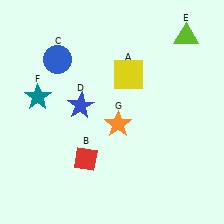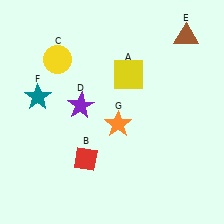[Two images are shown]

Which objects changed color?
C changed from blue to yellow. D changed from blue to purple. E changed from lime to brown.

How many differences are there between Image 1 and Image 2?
There are 3 differences between the two images.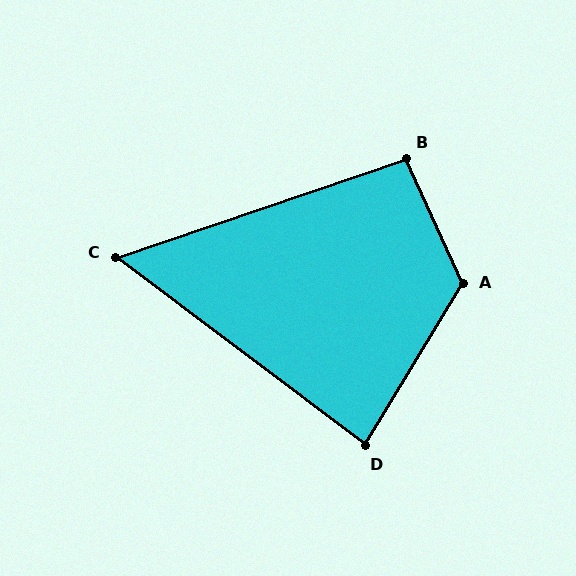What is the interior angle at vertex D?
Approximately 84 degrees (acute).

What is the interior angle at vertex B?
Approximately 96 degrees (obtuse).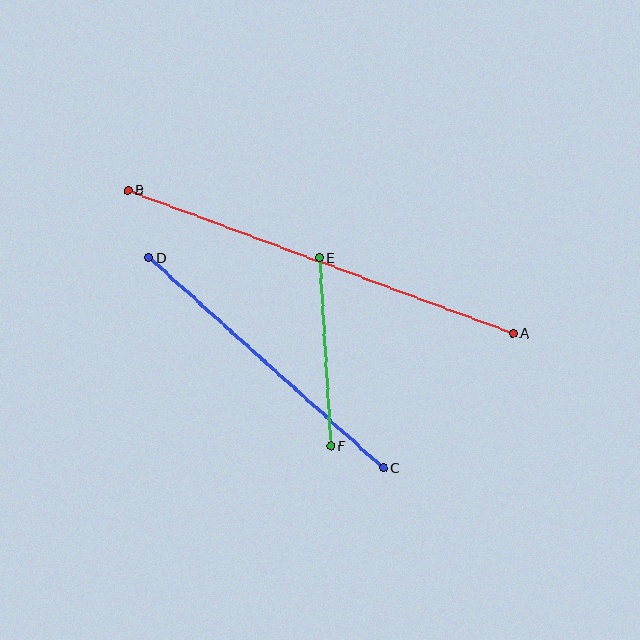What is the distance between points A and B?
The distance is approximately 410 pixels.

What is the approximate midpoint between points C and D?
The midpoint is at approximately (266, 363) pixels.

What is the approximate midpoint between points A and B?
The midpoint is at approximately (320, 262) pixels.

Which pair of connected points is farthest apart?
Points A and B are farthest apart.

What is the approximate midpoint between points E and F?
The midpoint is at approximately (325, 352) pixels.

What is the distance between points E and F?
The distance is approximately 189 pixels.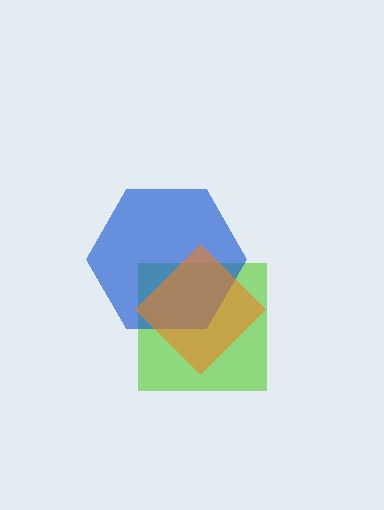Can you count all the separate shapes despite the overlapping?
Yes, there are 3 separate shapes.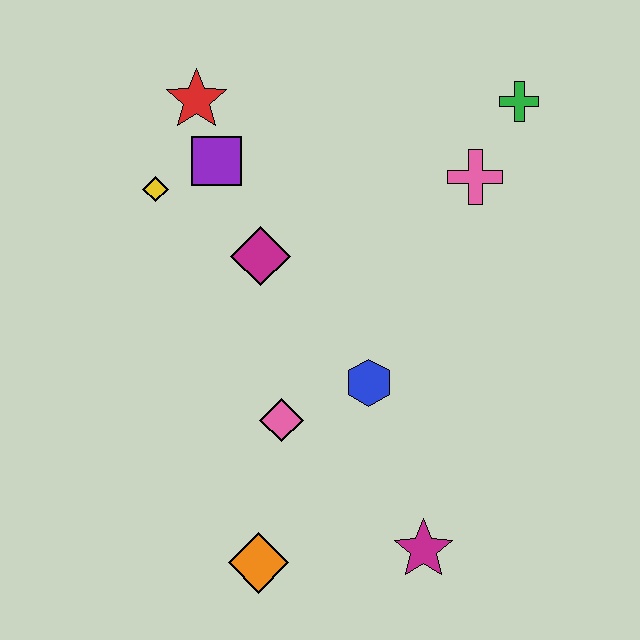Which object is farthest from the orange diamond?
The green cross is farthest from the orange diamond.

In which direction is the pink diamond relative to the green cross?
The pink diamond is below the green cross.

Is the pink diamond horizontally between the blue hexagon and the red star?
Yes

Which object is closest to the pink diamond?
The blue hexagon is closest to the pink diamond.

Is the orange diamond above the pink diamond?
No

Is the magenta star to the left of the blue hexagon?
No